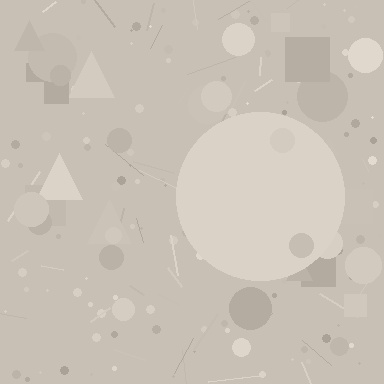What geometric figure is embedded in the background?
A circle is embedded in the background.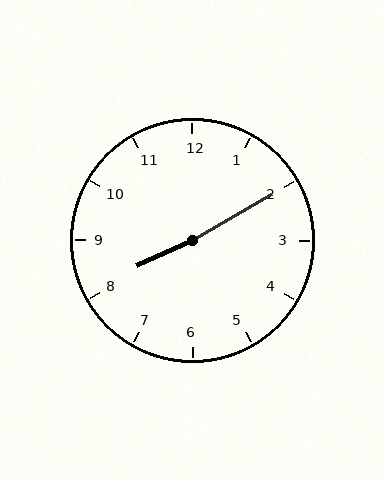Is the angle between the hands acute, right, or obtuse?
It is obtuse.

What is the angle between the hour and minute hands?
Approximately 175 degrees.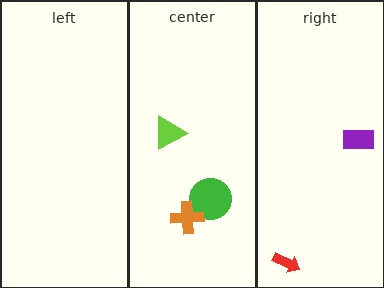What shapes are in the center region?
The green circle, the orange cross, the lime triangle.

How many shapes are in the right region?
2.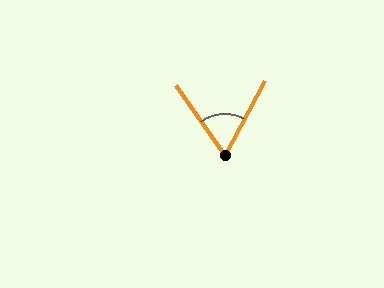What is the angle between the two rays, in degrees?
Approximately 64 degrees.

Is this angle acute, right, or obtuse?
It is acute.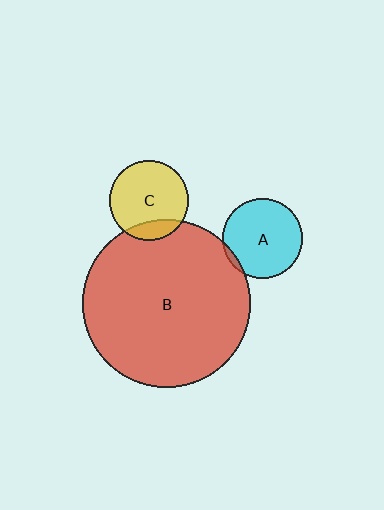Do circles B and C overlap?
Yes.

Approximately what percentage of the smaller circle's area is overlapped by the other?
Approximately 15%.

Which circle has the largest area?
Circle B (red).